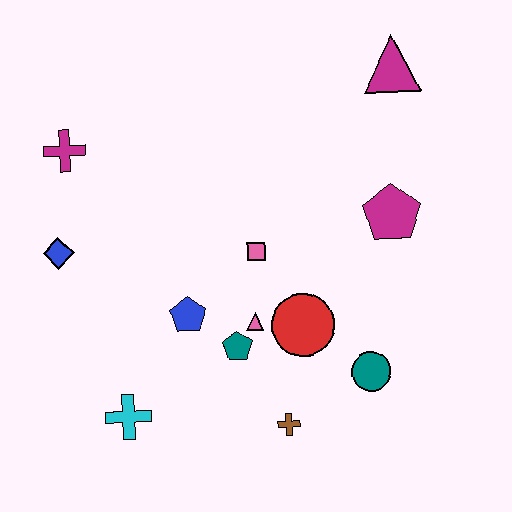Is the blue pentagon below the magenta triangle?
Yes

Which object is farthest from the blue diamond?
The magenta triangle is farthest from the blue diamond.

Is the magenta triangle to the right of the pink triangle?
Yes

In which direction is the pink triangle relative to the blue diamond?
The pink triangle is to the right of the blue diamond.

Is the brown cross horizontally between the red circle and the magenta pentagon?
No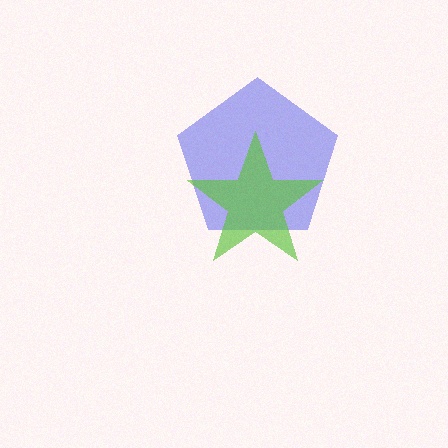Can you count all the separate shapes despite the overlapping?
Yes, there are 2 separate shapes.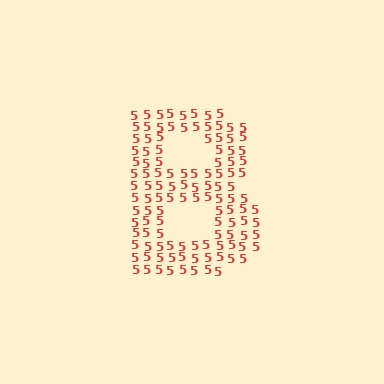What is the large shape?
The large shape is the letter B.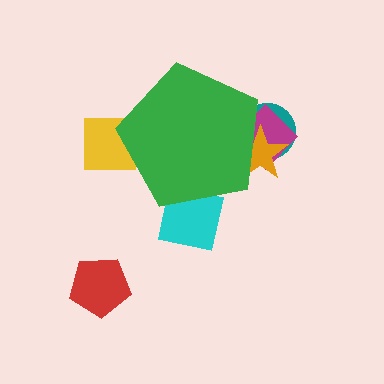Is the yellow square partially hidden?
Yes, the yellow square is partially hidden behind the green pentagon.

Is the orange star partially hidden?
Yes, the orange star is partially hidden behind the green pentagon.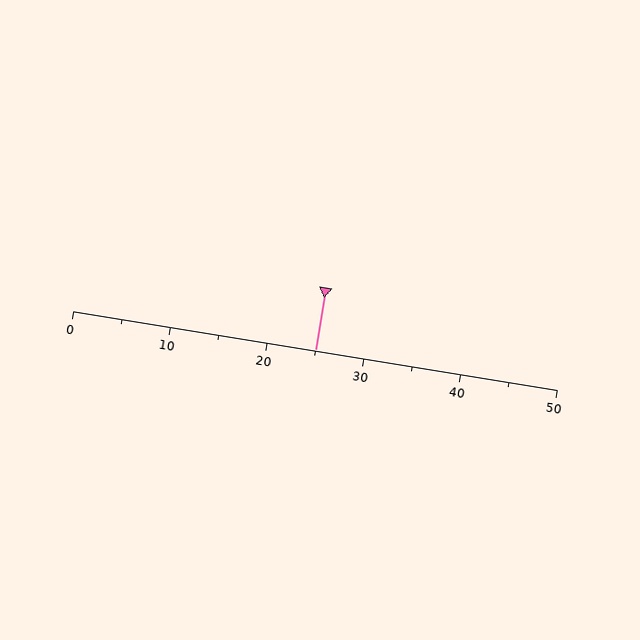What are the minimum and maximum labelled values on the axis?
The axis runs from 0 to 50.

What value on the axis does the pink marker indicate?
The marker indicates approximately 25.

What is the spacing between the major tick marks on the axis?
The major ticks are spaced 10 apart.